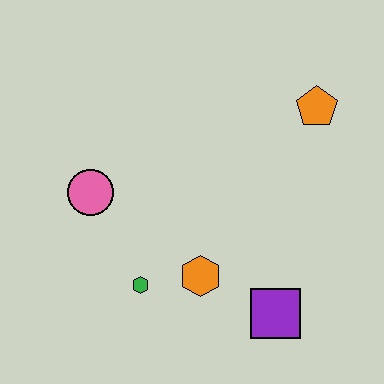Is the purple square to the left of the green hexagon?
No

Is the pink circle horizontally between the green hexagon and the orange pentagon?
No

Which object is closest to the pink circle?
The green hexagon is closest to the pink circle.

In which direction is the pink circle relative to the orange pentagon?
The pink circle is to the left of the orange pentagon.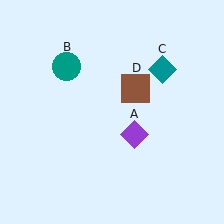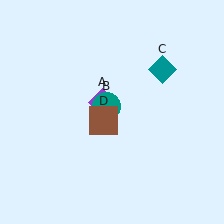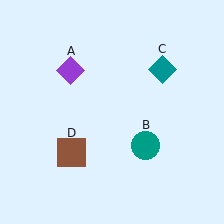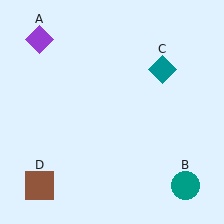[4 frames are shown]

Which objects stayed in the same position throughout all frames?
Teal diamond (object C) remained stationary.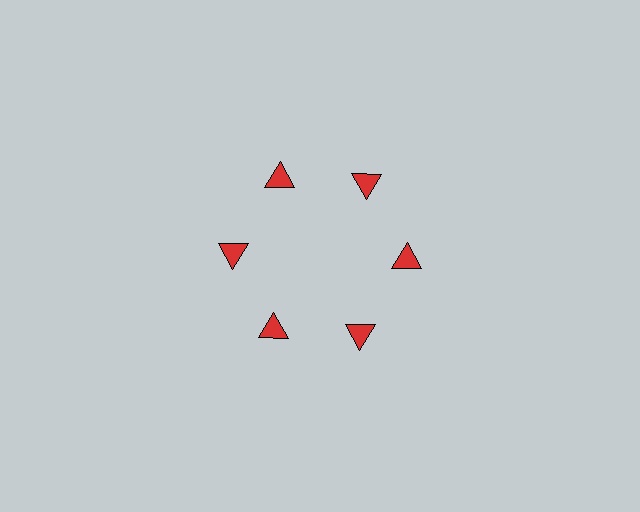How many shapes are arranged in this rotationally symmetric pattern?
There are 6 shapes, arranged in 6 groups of 1.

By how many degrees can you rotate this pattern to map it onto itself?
The pattern maps onto itself every 60 degrees of rotation.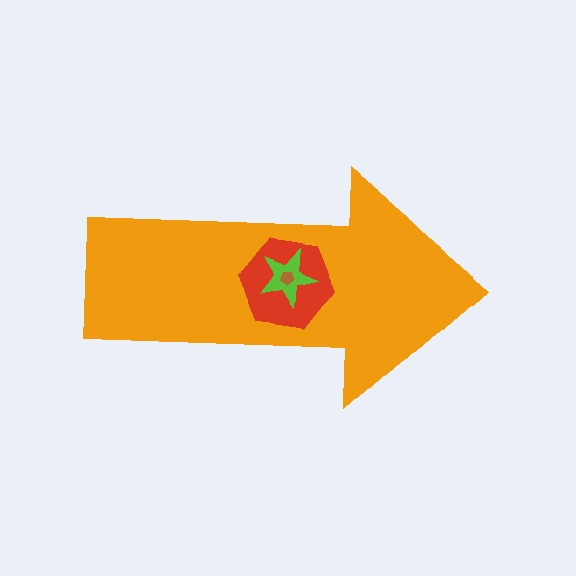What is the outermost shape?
The orange arrow.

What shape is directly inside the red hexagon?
The lime star.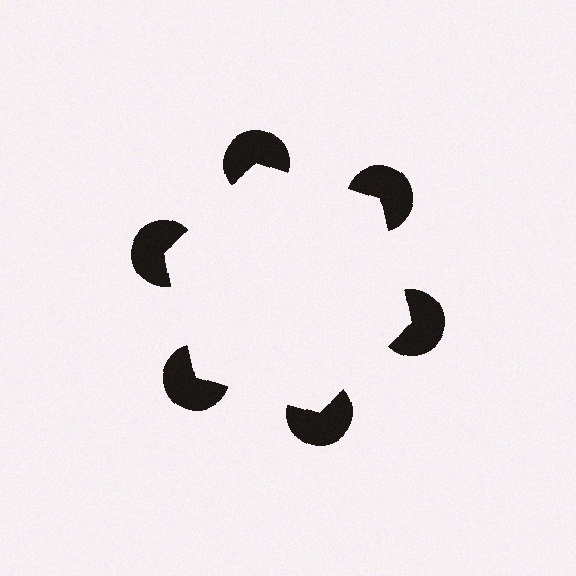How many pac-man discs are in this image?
There are 6 — one at each vertex of the illusory hexagon.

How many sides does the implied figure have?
6 sides.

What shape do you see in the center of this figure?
An illusory hexagon — its edges are inferred from the aligned wedge cuts in the pac-man discs, not physically drawn.